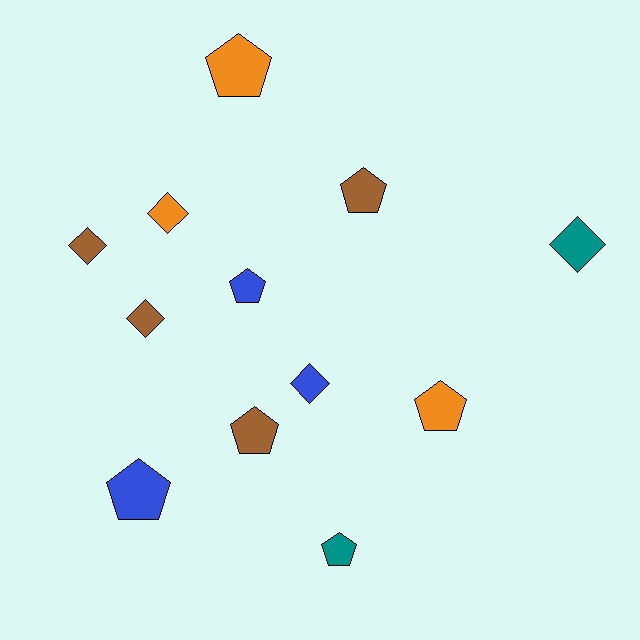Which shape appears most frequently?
Pentagon, with 7 objects.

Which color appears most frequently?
Brown, with 4 objects.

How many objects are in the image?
There are 12 objects.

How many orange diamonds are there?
There is 1 orange diamond.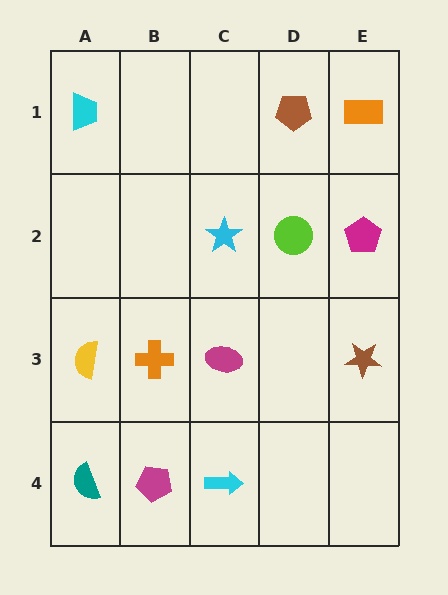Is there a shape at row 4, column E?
No, that cell is empty.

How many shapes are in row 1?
3 shapes.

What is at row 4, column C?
A cyan arrow.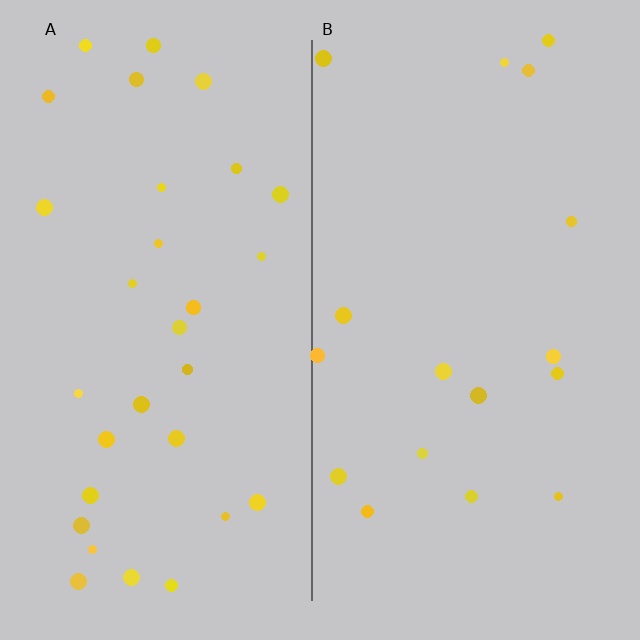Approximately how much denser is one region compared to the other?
Approximately 1.8× — region A over region B.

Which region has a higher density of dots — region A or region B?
A (the left).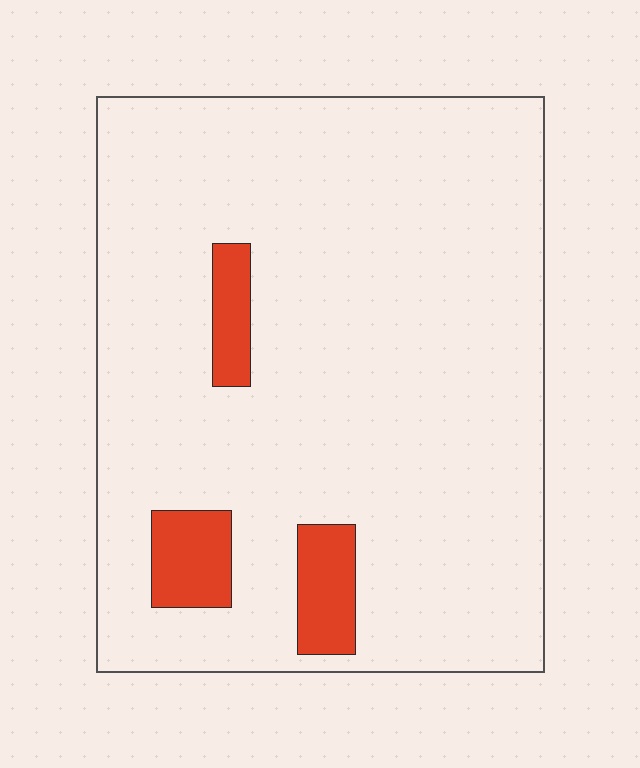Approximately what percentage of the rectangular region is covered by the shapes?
Approximately 10%.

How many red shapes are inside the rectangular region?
3.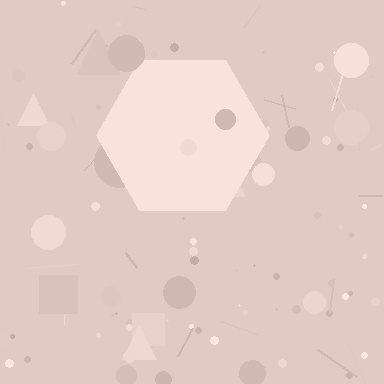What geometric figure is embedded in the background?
A hexagon is embedded in the background.